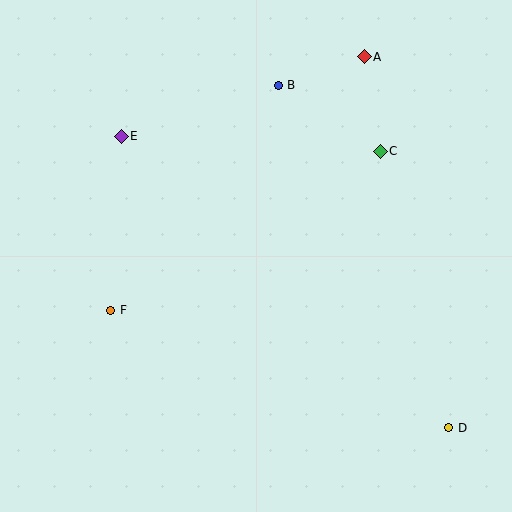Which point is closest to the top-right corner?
Point A is closest to the top-right corner.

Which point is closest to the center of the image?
Point F at (111, 310) is closest to the center.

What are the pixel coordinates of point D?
Point D is at (449, 428).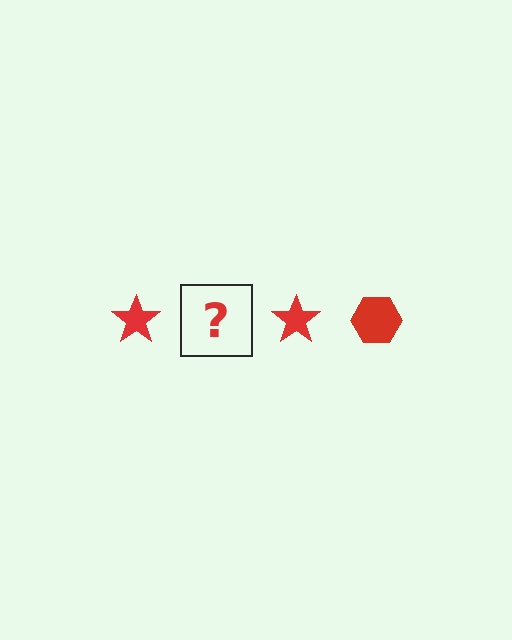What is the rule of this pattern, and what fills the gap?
The rule is that the pattern cycles through star, hexagon shapes in red. The gap should be filled with a red hexagon.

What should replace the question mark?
The question mark should be replaced with a red hexagon.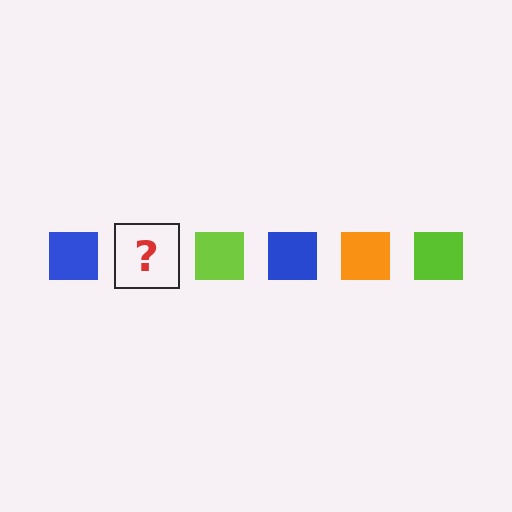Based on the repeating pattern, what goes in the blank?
The blank should be an orange square.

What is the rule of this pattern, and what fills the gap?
The rule is that the pattern cycles through blue, orange, lime squares. The gap should be filled with an orange square.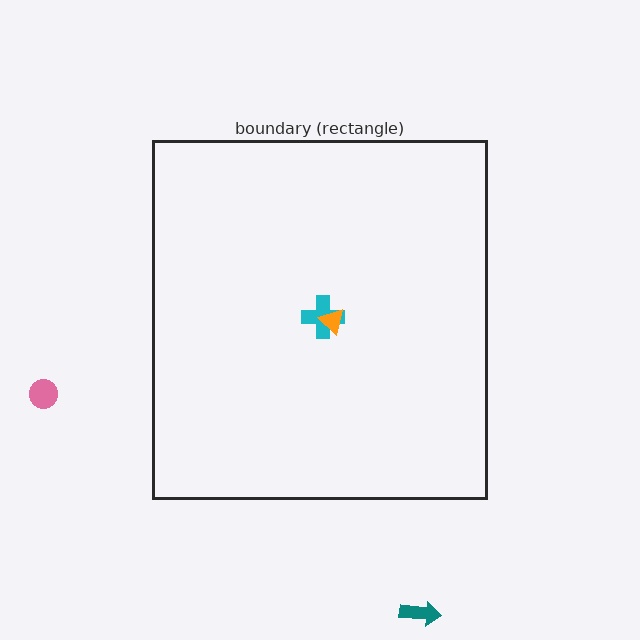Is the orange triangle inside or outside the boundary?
Inside.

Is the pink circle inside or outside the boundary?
Outside.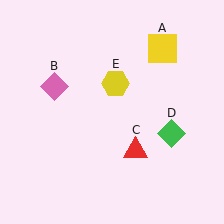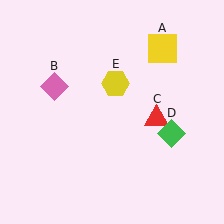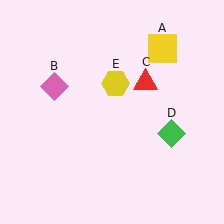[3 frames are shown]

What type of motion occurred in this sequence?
The red triangle (object C) rotated counterclockwise around the center of the scene.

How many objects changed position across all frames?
1 object changed position: red triangle (object C).